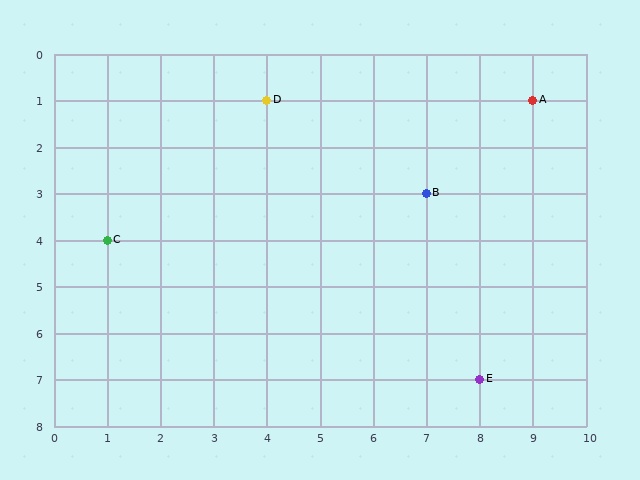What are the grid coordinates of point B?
Point B is at grid coordinates (7, 3).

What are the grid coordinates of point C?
Point C is at grid coordinates (1, 4).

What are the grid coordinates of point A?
Point A is at grid coordinates (9, 1).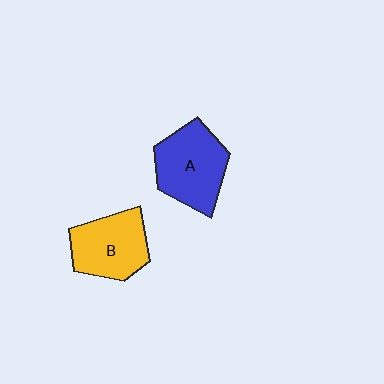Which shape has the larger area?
Shape A (blue).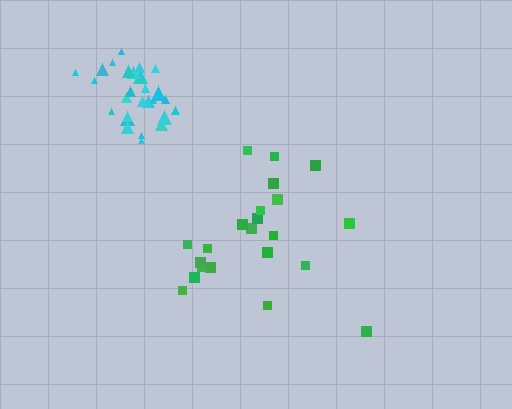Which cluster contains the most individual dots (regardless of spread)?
Cyan (28).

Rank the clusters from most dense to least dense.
cyan, green.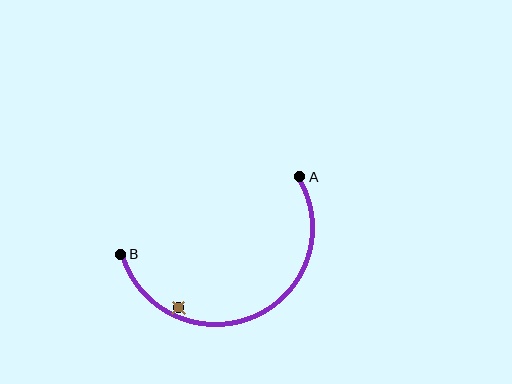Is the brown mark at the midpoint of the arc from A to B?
No — the brown mark does not lie on the arc at all. It sits slightly inside the curve.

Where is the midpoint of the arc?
The arc midpoint is the point on the curve farthest from the straight line joining A and B. It sits below that line.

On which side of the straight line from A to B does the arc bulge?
The arc bulges below the straight line connecting A and B.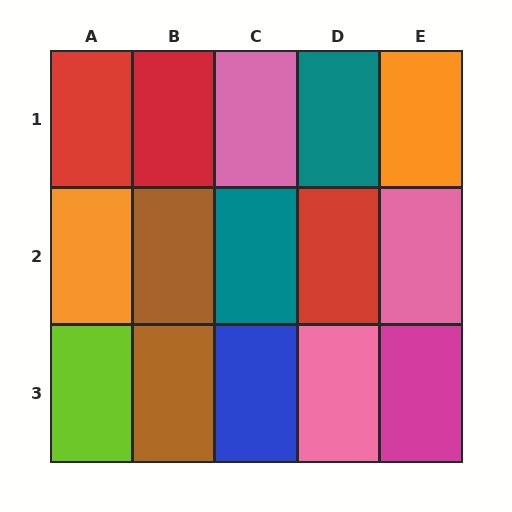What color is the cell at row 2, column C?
Teal.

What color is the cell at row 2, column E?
Pink.